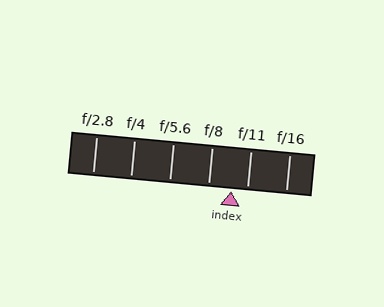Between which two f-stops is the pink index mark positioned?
The index mark is between f/8 and f/11.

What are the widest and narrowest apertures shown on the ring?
The widest aperture shown is f/2.8 and the narrowest is f/16.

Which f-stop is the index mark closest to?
The index mark is closest to f/11.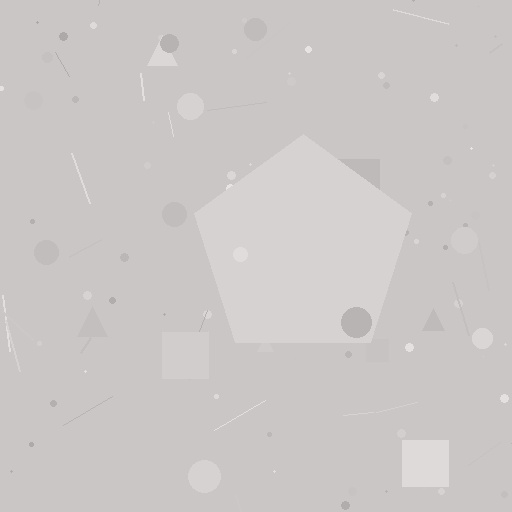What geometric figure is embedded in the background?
A pentagon is embedded in the background.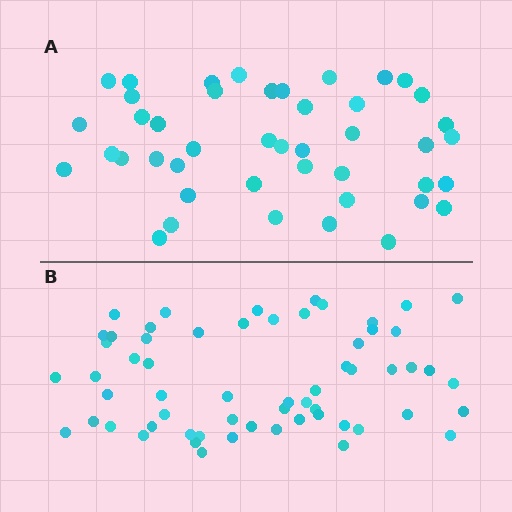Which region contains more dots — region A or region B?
Region B (the bottom region) has more dots.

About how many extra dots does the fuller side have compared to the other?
Region B has approximately 15 more dots than region A.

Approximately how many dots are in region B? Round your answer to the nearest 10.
About 60 dots.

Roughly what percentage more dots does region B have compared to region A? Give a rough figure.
About 35% more.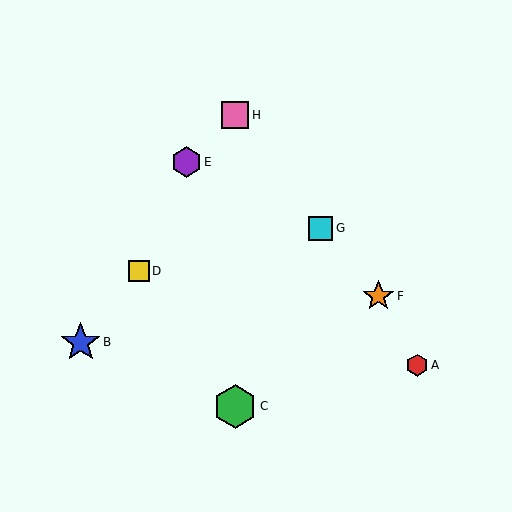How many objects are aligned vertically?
2 objects (C, H) are aligned vertically.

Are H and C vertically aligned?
Yes, both are at x≈235.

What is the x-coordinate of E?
Object E is at x≈186.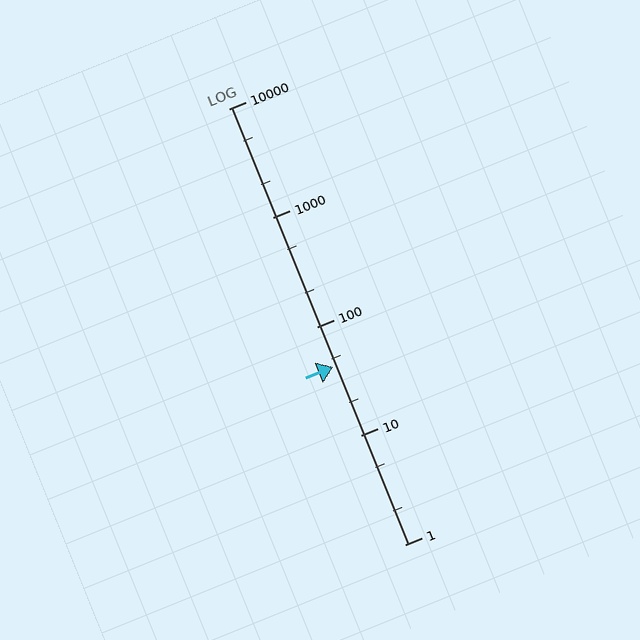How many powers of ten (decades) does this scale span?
The scale spans 4 decades, from 1 to 10000.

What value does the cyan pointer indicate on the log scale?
The pointer indicates approximately 43.